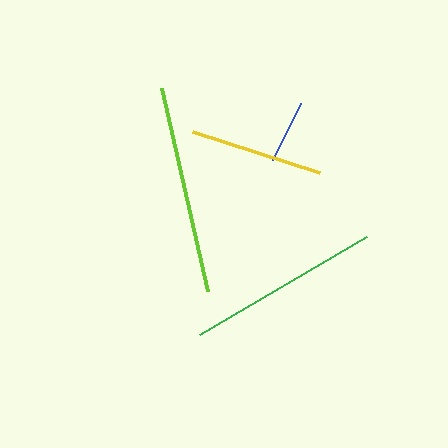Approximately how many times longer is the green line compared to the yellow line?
The green line is approximately 1.5 times the length of the yellow line.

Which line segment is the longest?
The lime line is the longest at approximately 208 pixels.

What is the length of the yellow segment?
The yellow segment is approximately 133 pixels long.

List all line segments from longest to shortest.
From longest to shortest: lime, green, yellow, blue.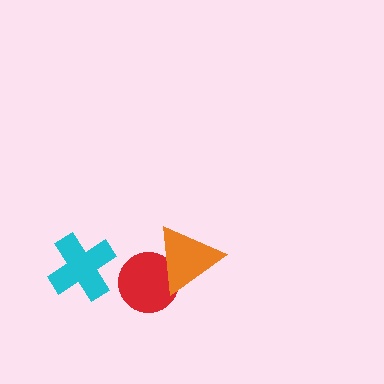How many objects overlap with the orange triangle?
1 object overlaps with the orange triangle.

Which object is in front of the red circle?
The orange triangle is in front of the red circle.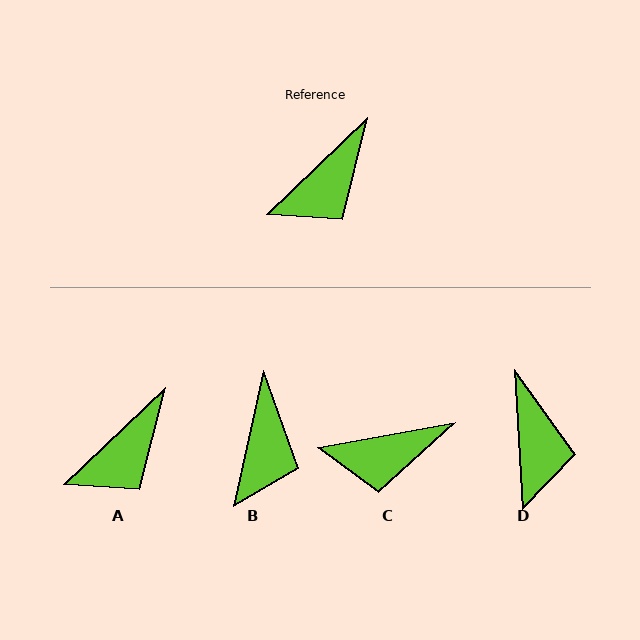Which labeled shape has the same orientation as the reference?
A.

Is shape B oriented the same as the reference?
No, it is off by about 34 degrees.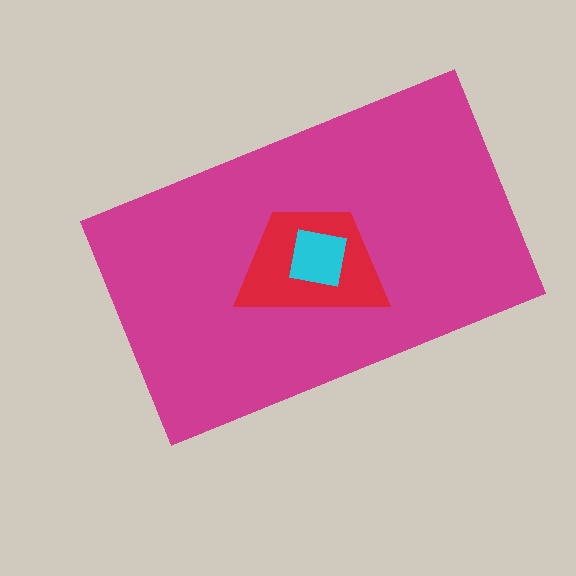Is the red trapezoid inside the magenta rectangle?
Yes.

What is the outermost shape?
The magenta rectangle.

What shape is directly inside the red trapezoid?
The cyan square.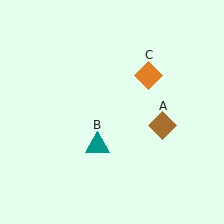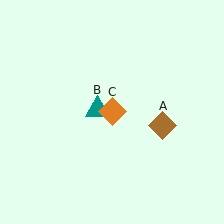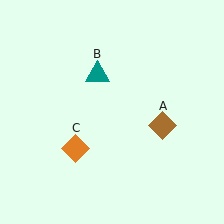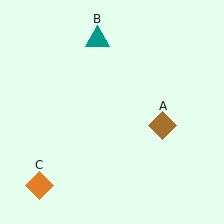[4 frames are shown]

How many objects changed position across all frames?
2 objects changed position: teal triangle (object B), orange diamond (object C).